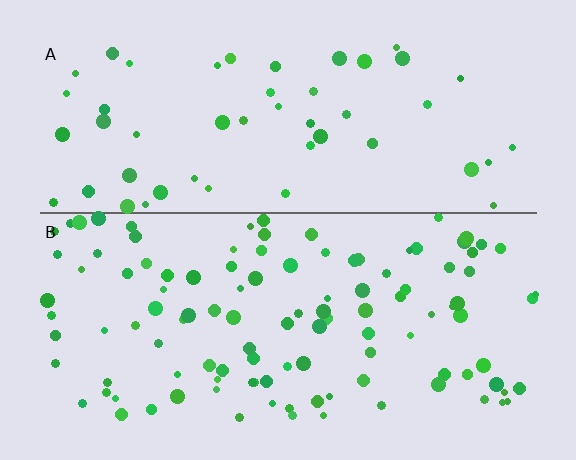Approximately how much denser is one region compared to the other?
Approximately 2.2× — region B over region A.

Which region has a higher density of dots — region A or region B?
B (the bottom).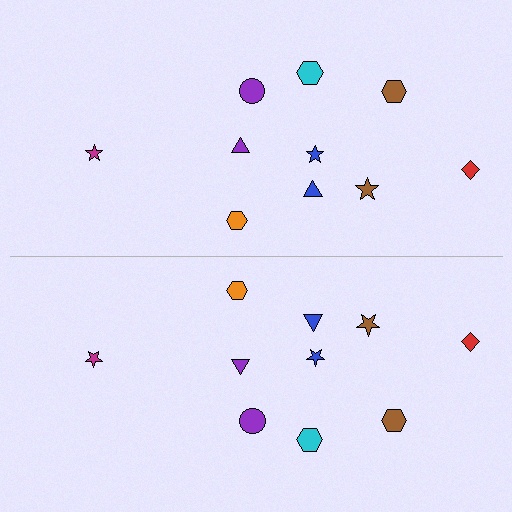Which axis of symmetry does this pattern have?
The pattern has a horizontal axis of symmetry running through the center of the image.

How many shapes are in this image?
There are 20 shapes in this image.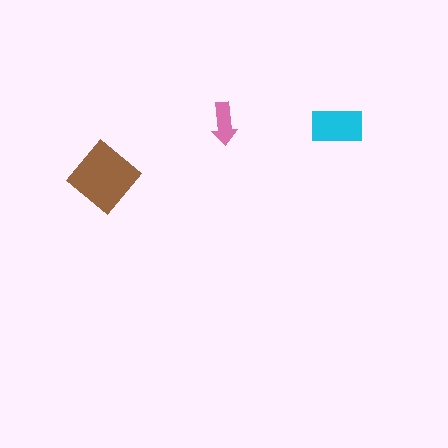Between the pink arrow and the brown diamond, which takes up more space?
The brown diamond.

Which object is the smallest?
The pink arrow.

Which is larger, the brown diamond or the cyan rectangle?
The brown diamond.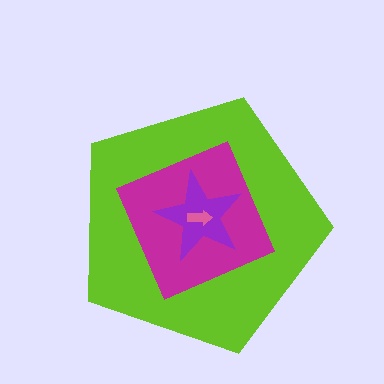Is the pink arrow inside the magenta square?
Yes.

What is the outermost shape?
The lime pentagon.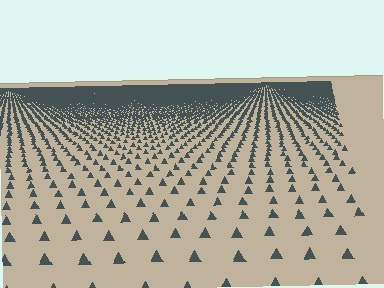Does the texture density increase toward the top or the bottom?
Density increases toward the top.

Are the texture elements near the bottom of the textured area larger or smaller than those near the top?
Larger. Near the bottom, elements are closer to the viewer and appear at a bigger on-screen size.